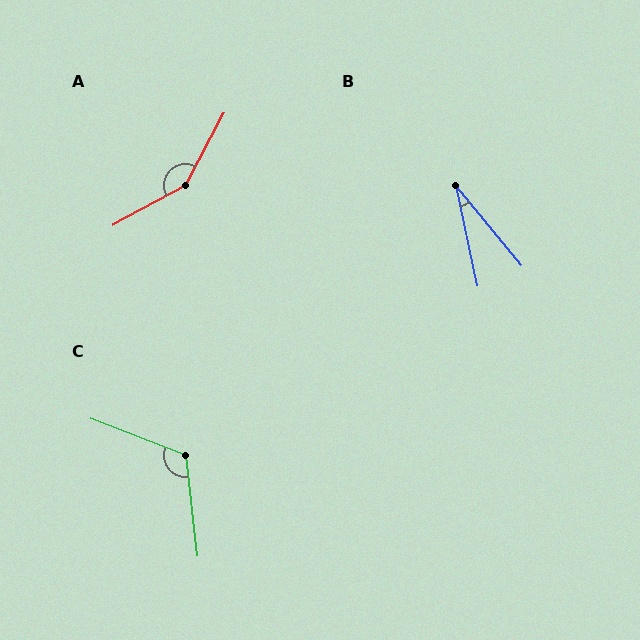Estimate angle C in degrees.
Approximately 118 degrees.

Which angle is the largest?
A, at approximately 146 degrees.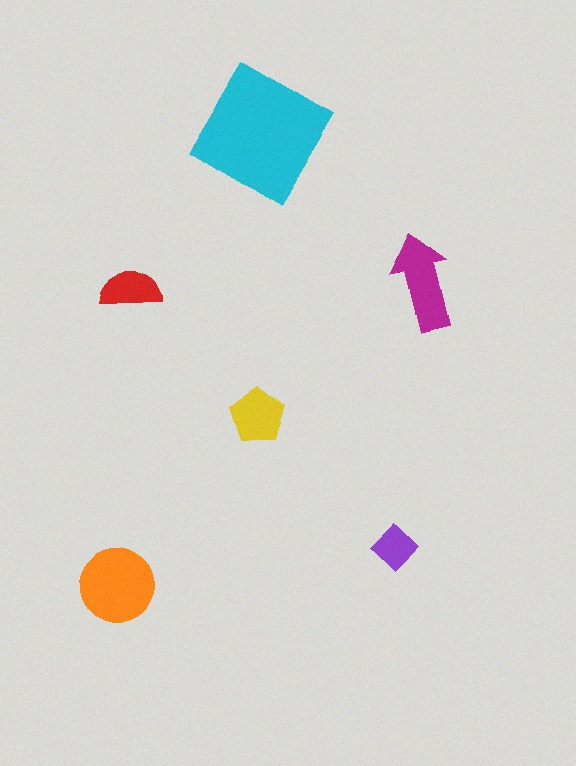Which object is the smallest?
The purple diamond.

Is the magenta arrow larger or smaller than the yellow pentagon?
Larger.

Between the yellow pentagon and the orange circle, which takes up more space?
The orange circle.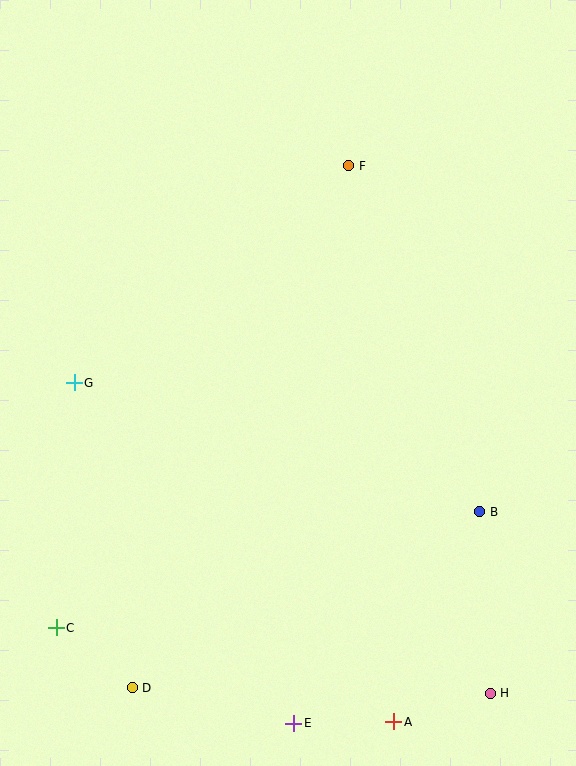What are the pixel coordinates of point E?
Point E is at (294, 723).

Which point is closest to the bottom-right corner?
Point H is closest to the bottom-right corner.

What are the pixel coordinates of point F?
Point F is at (349, 166).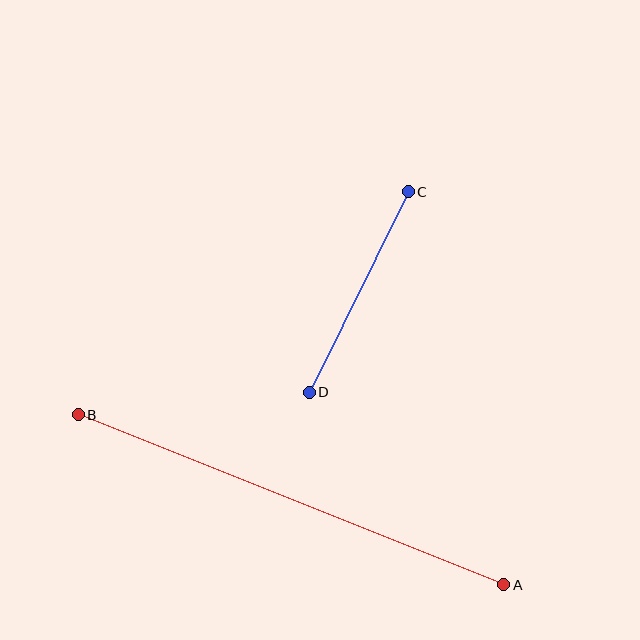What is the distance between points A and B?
The distance is approximately 458 pixels.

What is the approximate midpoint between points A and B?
The midpoint is at approximately (291, 500) pixels.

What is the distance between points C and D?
The distance is approximately 224 pixels.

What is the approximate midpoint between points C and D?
The midpoint is at approximately (359, 292) pixels.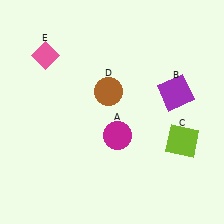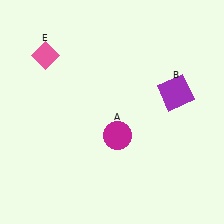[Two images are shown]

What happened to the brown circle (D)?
The brown circle (D) was removed in Image 2. It was in the top-left area of Image 1.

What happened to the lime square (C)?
The lime square (C) was removed in Image 2. It was in the bottom-right area of Image 1.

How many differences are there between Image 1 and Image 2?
There are 2 differences between the two images.